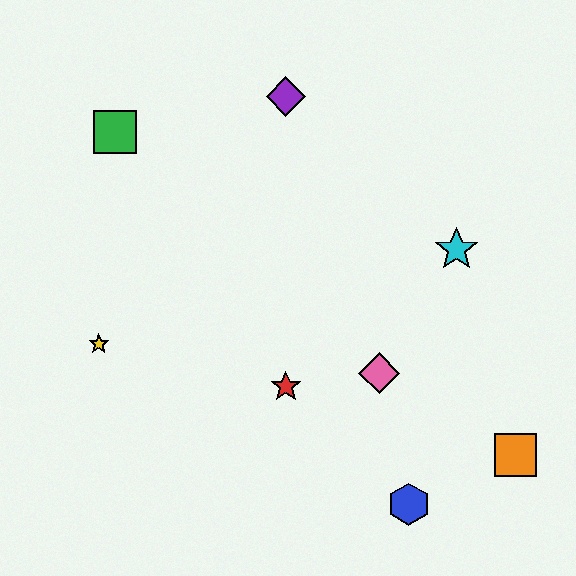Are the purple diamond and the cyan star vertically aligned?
No, the purple diamond is at x≈286 and the cyan star is at x≈456.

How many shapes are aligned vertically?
2 shapes (the red star, the purple diamond) are aligned vertically.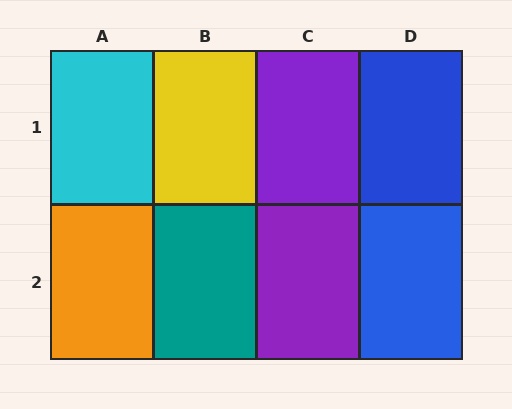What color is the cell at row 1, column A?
Cyan.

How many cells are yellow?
1 cell is yellow.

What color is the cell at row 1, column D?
Blue.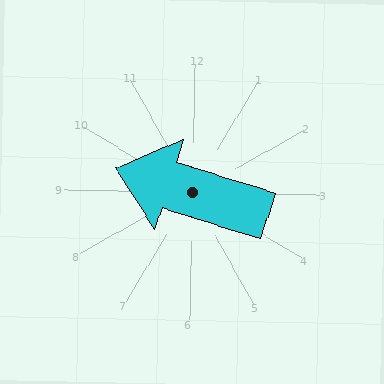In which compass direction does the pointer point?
West.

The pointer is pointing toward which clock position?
Roughly 10 o'clock.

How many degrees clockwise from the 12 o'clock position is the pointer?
Approximately 287 degrees.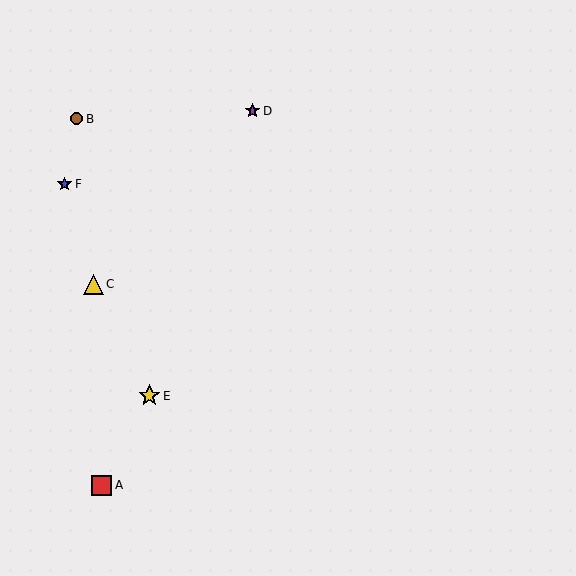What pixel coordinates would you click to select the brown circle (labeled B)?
Click at (77, 119) to select the brown circle B.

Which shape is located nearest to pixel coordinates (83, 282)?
The yellow triangle (labeled C) at (93, 284) is nearest to that location.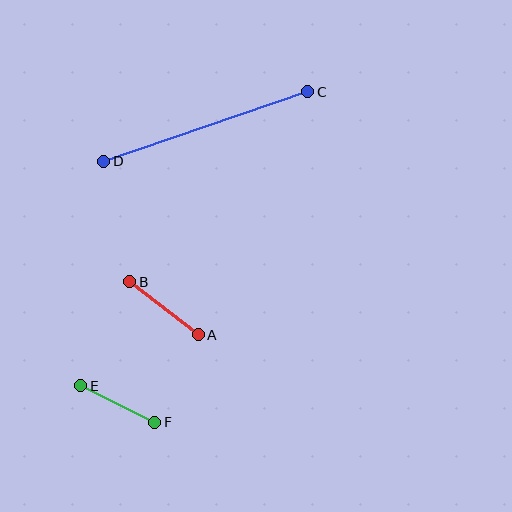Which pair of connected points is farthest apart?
Points C and D are farthest apart.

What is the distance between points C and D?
The distance is approximately 215 pixels.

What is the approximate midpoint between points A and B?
The midpoint is at approximately (164, 308) pixels.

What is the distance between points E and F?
The distance is approximately 83 pixels.